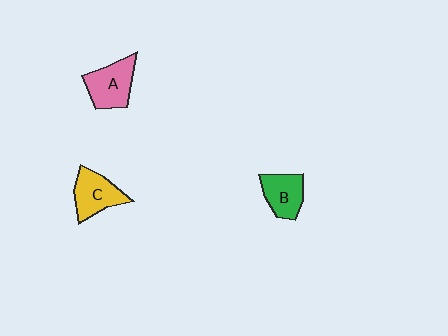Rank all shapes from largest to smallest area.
From largest to smallest: A (pink), C (yellow), B (green).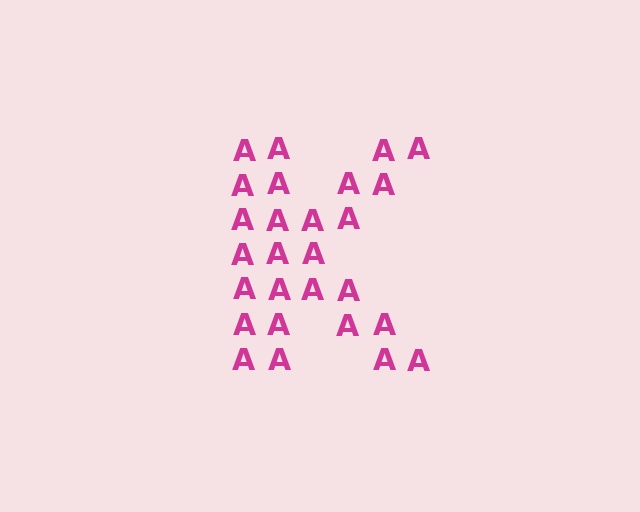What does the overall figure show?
The overall figure shows the letter K.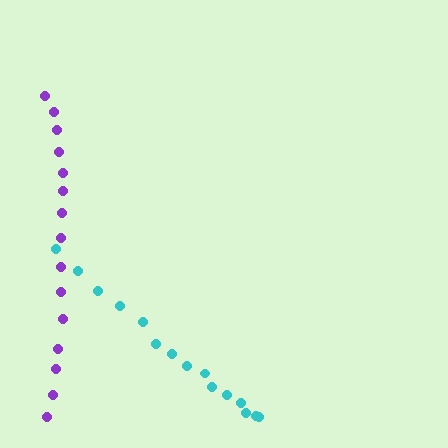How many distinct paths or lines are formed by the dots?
There are 2 distinct paths.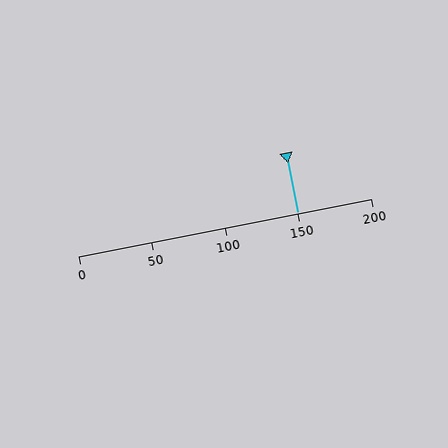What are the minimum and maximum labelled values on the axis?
The axis runs from 0 to 200.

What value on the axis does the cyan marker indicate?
The marker indicates approximately 150.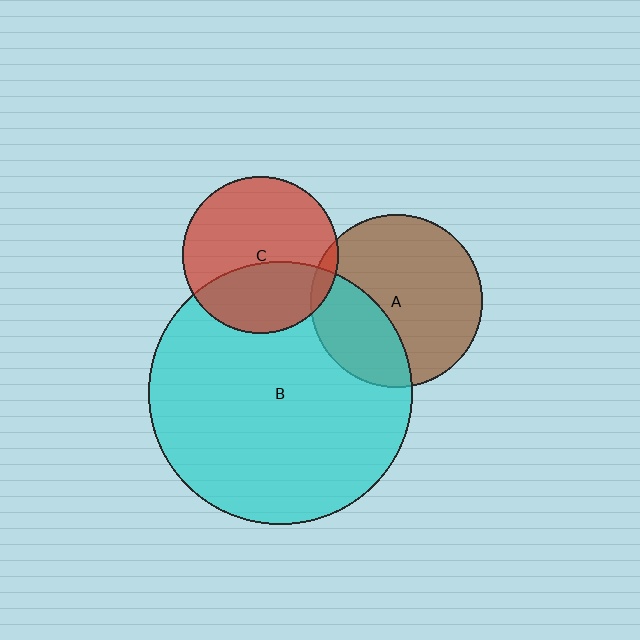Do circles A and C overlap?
Yes.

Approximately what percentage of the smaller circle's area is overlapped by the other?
Approximately 5%.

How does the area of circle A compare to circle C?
Approximately 1.2 times.